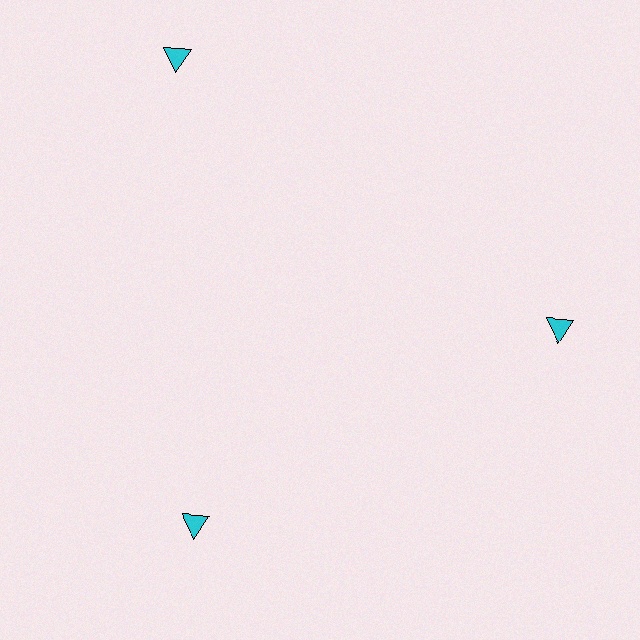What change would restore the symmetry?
The symmetry would be restored by moving it inward, back onto the ring so that all 3 triangles sit at equal angles and equal distance from the center.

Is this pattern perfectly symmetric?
No. The 3 cyan triangles are arranged in a ring, but one element near the 11 o'clock position is pushed outward from the center, breaking the 3-fold rotational symmetry.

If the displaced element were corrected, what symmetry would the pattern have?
It would have 3-fold rotational symmetry — the pattern would map onto itself every 120 degrees.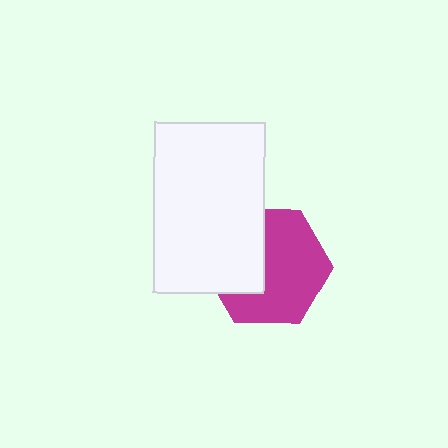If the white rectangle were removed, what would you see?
You would see the complete magenta hexagon.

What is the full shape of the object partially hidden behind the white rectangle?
The partially hidden object is a magenta hexagon.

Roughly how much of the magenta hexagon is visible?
About half of it is visible (roughly 63%).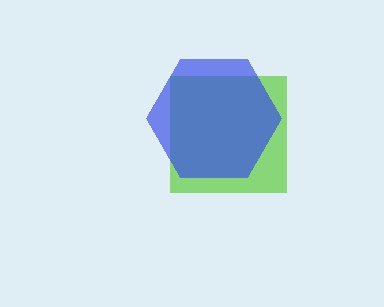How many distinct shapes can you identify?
There are 2 distinct shapes: a lime square, a blue hexagon.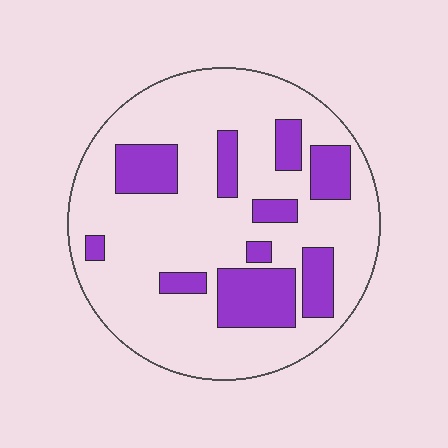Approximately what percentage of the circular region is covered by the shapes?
Approximately 25%.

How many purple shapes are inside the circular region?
10.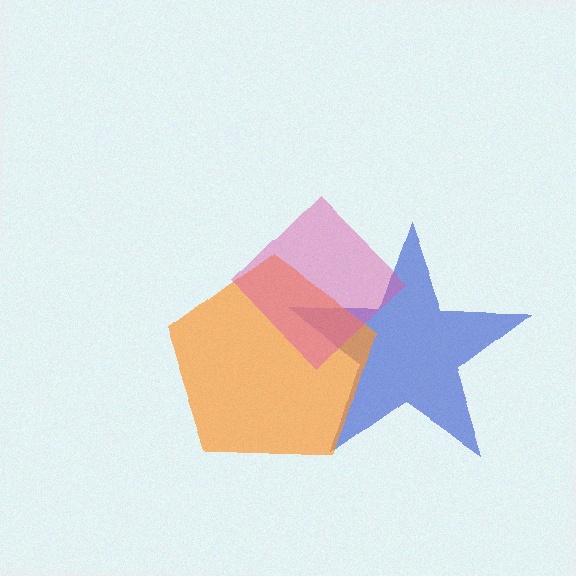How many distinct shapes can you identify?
There are 3 distinct shapes: a blue star, an orange pentagon, a pink diamond.